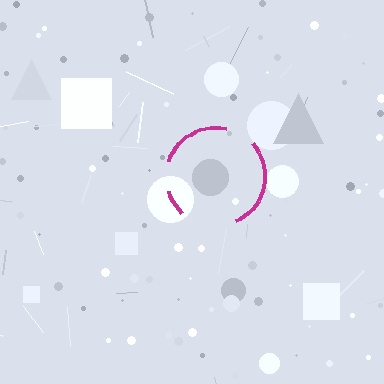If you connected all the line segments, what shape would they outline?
They would outline a circle.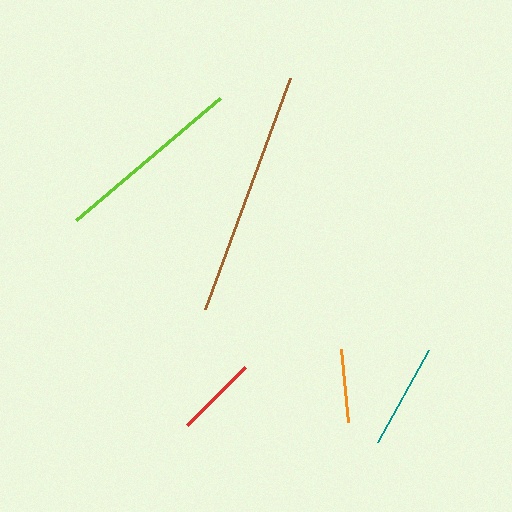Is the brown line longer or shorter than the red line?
The brown line is longer than the red line.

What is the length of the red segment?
The red segment is approximately 82 pixels long.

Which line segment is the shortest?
The orange line is the shortest at approximately 73 pixels.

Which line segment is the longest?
The brown line is the longest at approximately 246 pixels.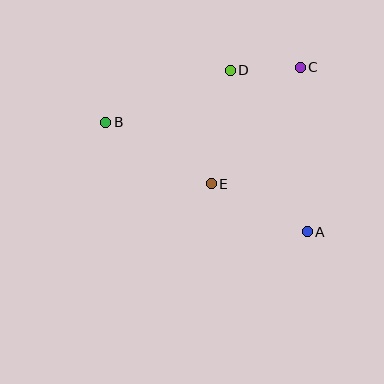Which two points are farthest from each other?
Points A and B are farthest from each other.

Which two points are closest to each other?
Points C and D are closest to each other.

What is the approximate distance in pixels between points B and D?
The distance between B and D is approximately 135 pixels.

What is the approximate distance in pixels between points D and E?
The distance between D and E is approximately 115 pixels.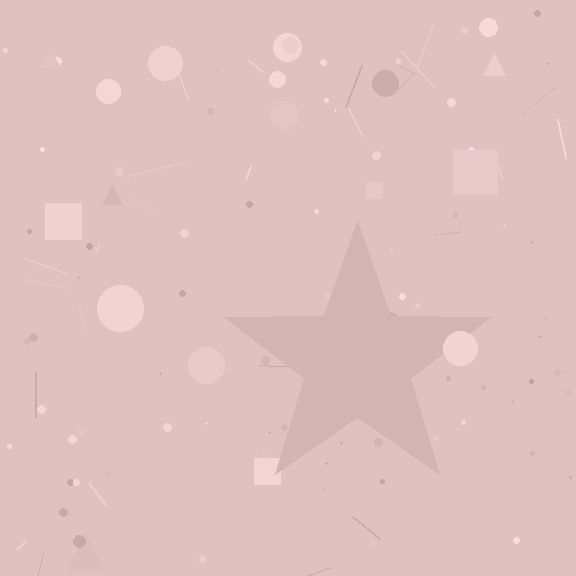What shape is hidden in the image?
A star is hidden in the image.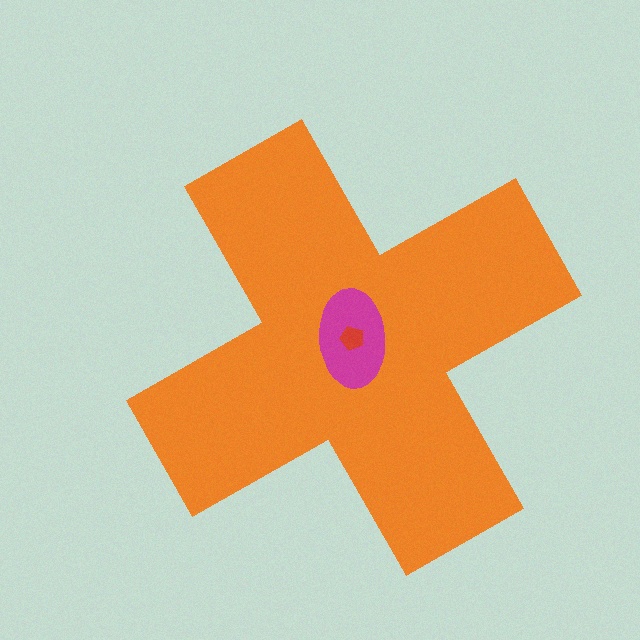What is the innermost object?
The red pentagon.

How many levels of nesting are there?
3.